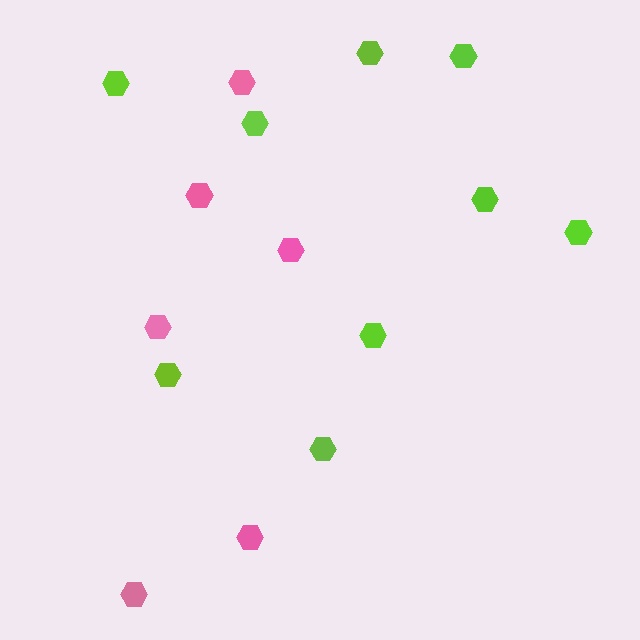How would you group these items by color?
There are 2 groups: one group of lime hexagons (9) and one group of pink hexagons (6).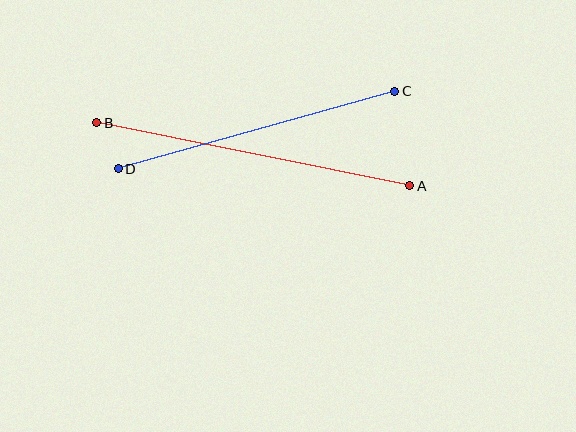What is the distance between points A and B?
The distance is approximately 319 pixels.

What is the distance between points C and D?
The distance is approximately 287 pixels.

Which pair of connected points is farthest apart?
Points A and B are farthest apart.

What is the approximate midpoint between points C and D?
The midpoint is at approximately (256, 130) pixels.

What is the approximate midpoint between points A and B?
The midpoint is at approximately (253, 154) pixels.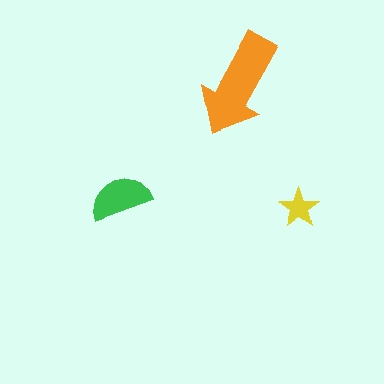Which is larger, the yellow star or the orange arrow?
The orange arrow.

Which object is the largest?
The orange arrow.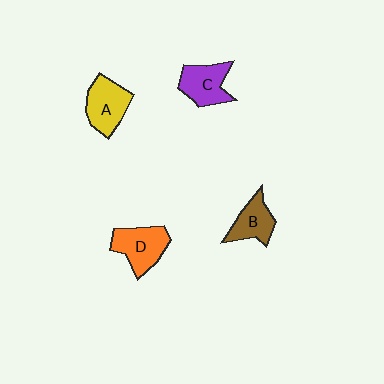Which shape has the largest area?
Shape D (orange).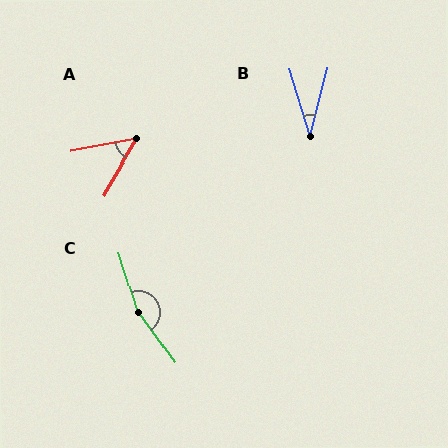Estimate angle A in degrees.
Approximately 49 degrees.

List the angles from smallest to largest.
B (31°), A (49°), C (161°).